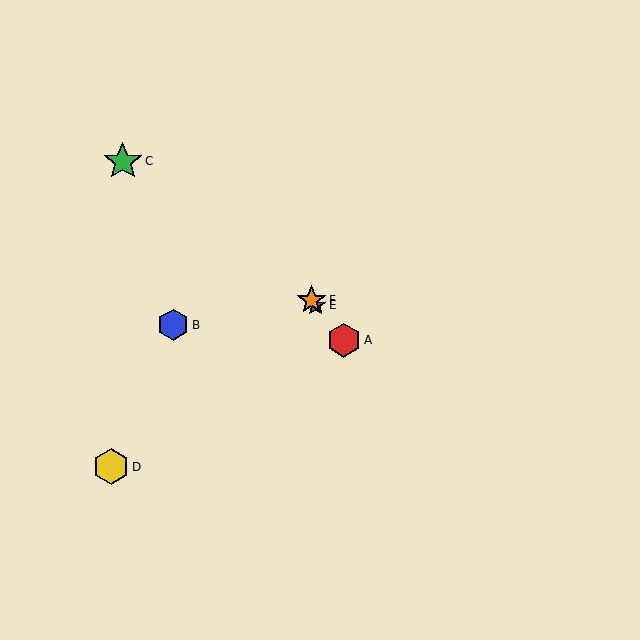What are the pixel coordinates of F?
Object F is at (312, 300).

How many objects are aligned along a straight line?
3 objects (A, E, F) are aligned along a straight line.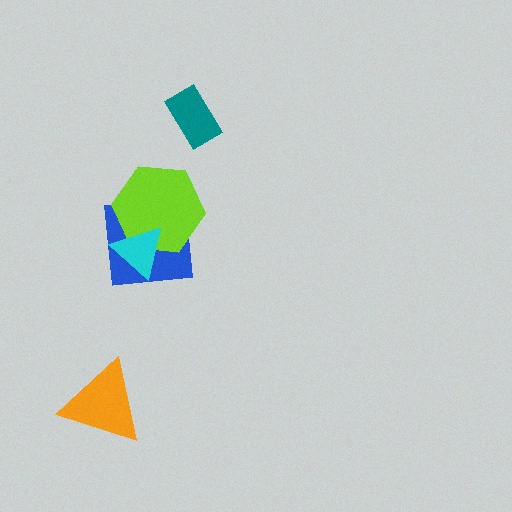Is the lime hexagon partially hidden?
Yes, it is partially covered by another shape.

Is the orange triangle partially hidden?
No, no other shape covers it.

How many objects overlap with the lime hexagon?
2 objects overlap with the lime hexagon.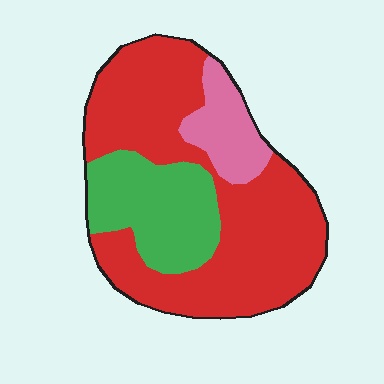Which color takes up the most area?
Red, at roughly 65%.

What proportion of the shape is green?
Green covers roughly 25% of the shape.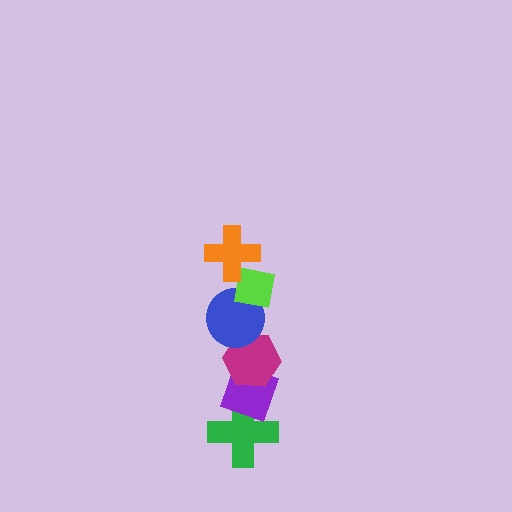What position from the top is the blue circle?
The blue circle is 3rd from the top.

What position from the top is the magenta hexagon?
The magenta hexagon is 4th from the top.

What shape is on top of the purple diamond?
The magenta hexagon is on top of the purple diamond.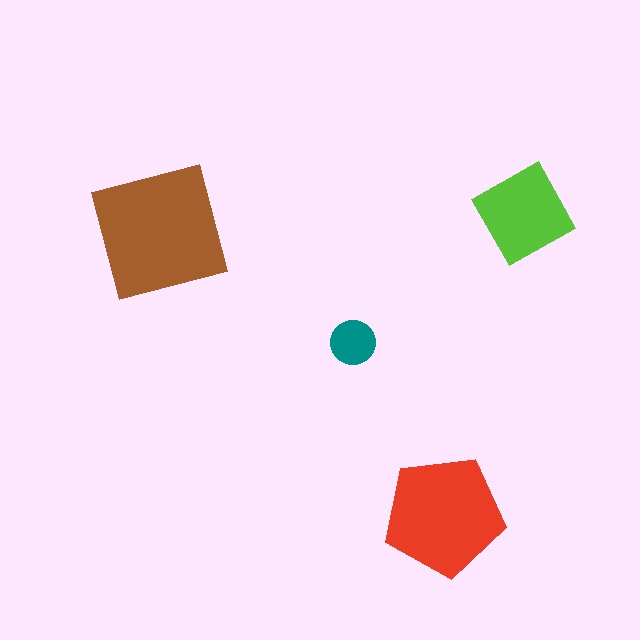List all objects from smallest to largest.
The teal circle, the lime diamond, the red pentagon, the brown square.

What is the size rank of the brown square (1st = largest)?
1st.